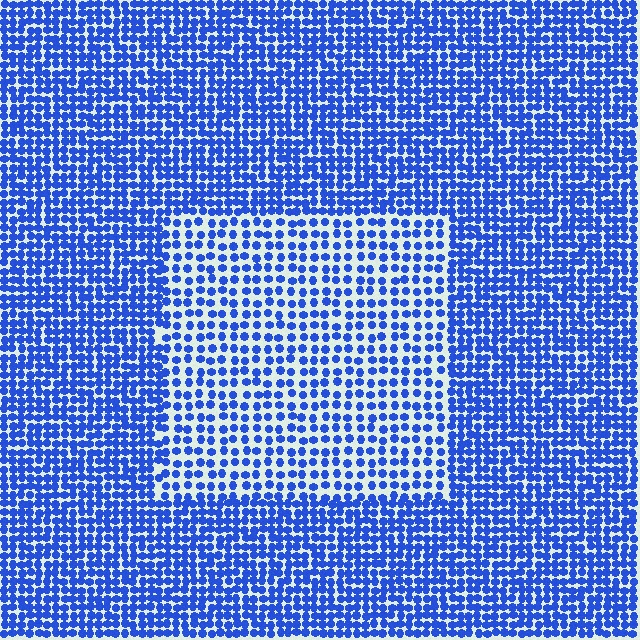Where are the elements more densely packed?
The elements are more densely packed outside the rectangle boundary.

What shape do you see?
I see a rectangle.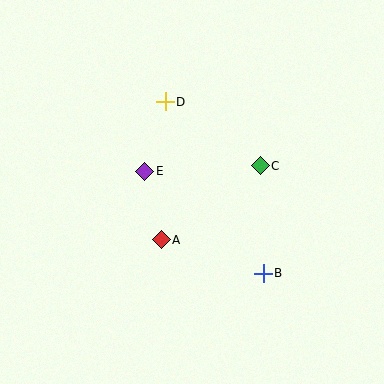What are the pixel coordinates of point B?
Point B is at (263, 273).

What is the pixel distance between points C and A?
The distance between C and A is 124 pixels.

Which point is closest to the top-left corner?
Point D is closest to the top-left corner.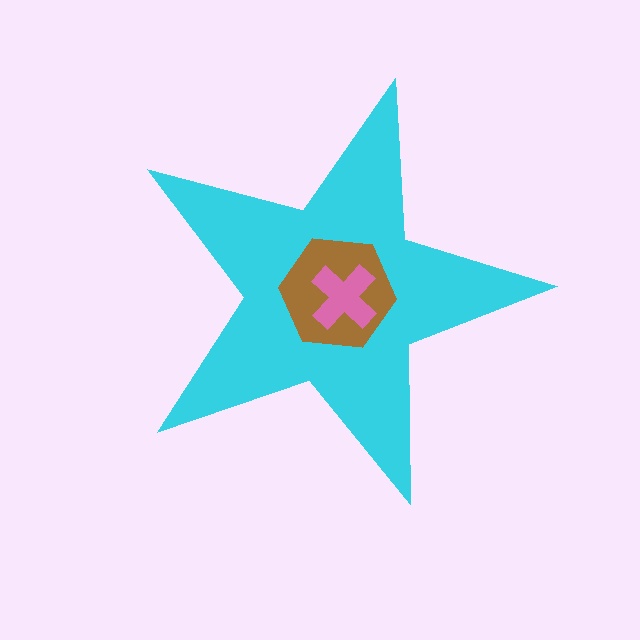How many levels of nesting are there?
3.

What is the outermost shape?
The cyan star.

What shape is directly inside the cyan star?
The brown hexagon.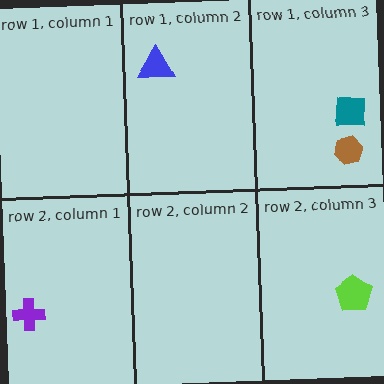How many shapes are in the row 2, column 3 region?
1.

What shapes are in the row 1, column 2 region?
The blue triangle.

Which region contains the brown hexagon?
The row 1, column 3 region.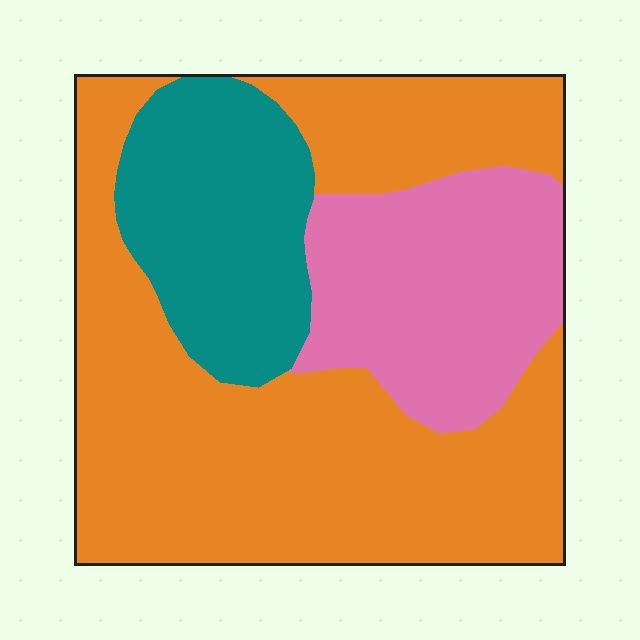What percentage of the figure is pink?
Pink takes up about one fifth (1/5) of the figure.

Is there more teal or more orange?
Orange.